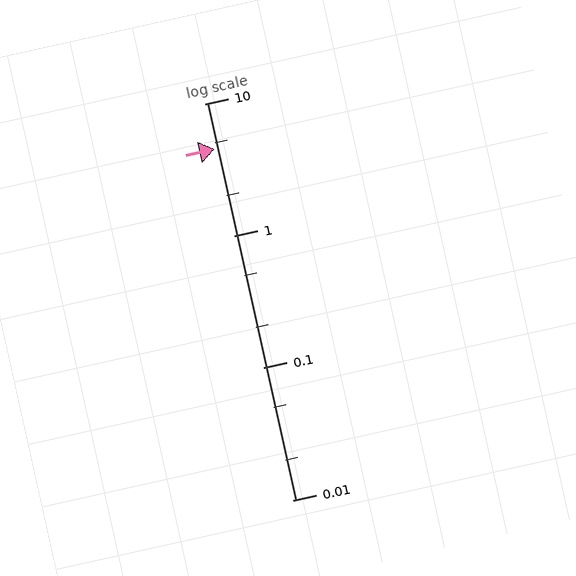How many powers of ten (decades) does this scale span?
The scale spans 3 decades, from 0.01 to 10.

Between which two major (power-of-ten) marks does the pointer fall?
The pointer is between 1 and 10.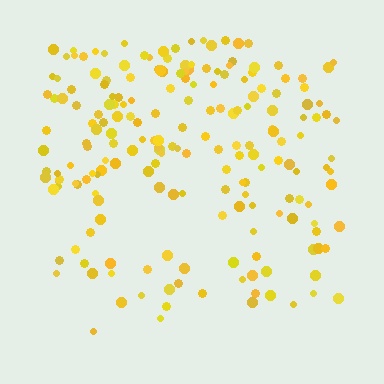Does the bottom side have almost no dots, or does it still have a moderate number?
Still a moderate number, just noticeably fewer than the top.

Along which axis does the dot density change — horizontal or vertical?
Vertical.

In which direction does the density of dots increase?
From bottom to top, with the top side densest.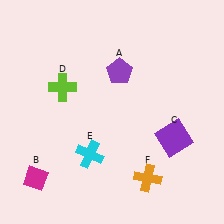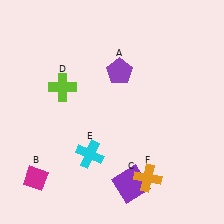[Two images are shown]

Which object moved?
The purple square (C) moved down.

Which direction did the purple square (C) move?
The purple square (C) moved down.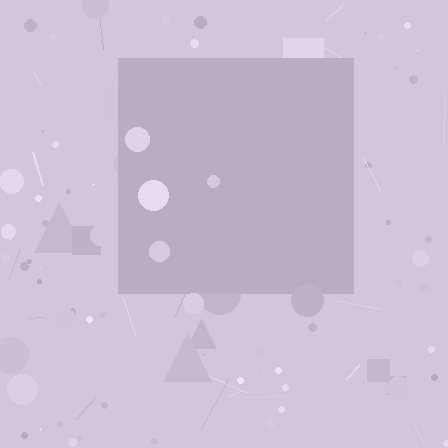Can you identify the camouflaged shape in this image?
The camouflaged shape is a square.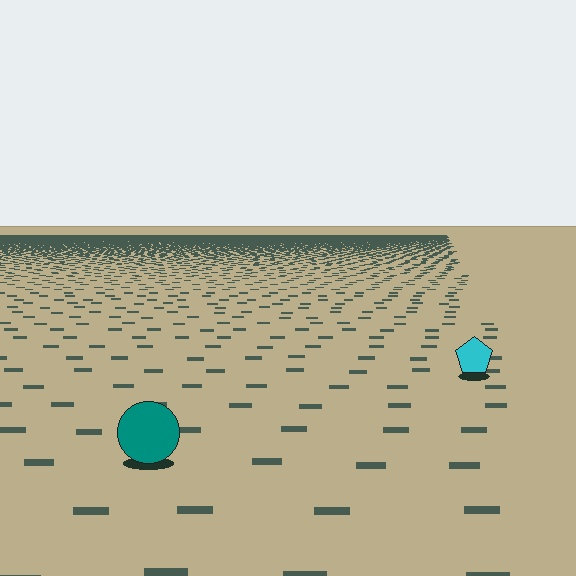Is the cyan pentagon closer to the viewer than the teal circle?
No. The teal circle is closer — you can tell from the texture gradient: the ground texture is coarser near it.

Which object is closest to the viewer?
The teal circle is closest. The texture marks near it are larger and more spread out.